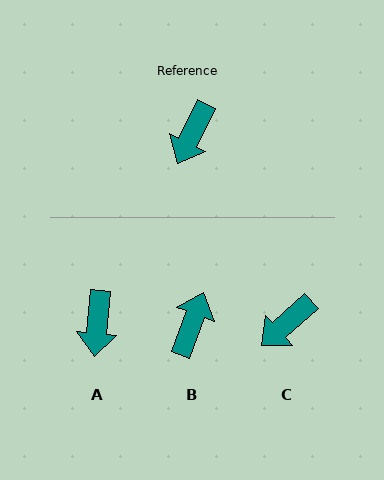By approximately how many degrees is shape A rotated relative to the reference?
Approximately 22 degrees counter-clockwise.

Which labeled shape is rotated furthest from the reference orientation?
B, about 174 degrees away.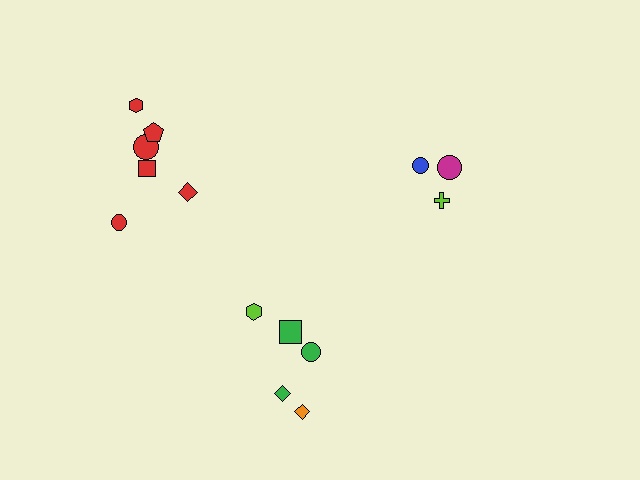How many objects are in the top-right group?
There are 3 objects.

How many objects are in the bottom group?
There are 5 objects.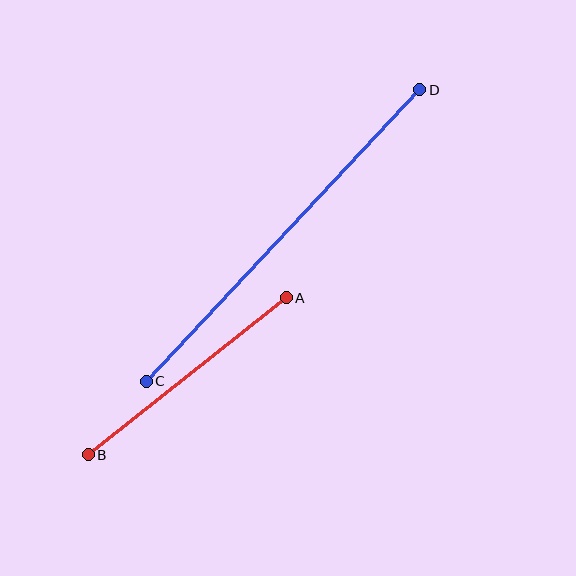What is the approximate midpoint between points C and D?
The midpoint is at approximately (283, 235) pixels.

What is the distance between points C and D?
The distance is approximately 400 pixels.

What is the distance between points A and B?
The distance is approximately 253 pixels.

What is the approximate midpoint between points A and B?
The midpoint is at approximately (187, 376) pixels.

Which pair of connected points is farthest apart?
Points C and D are farthest apart.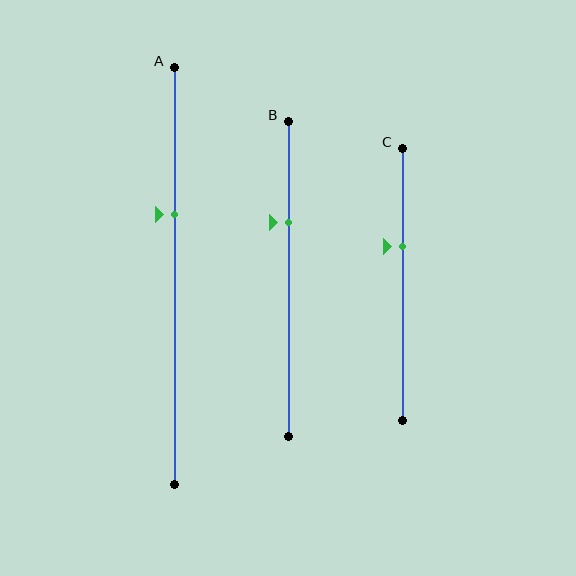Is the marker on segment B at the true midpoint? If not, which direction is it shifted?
No, the marker on segment B is shifted upward by about 18% of the segment length.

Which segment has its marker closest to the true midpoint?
Segment C has its marker closest to the true midpoint.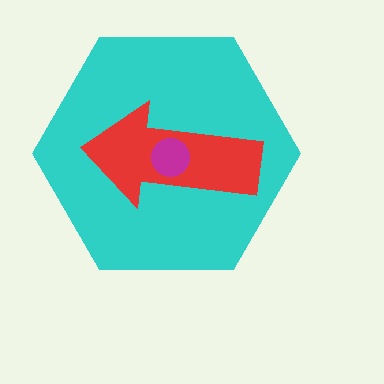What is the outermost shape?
The cyan hexagon.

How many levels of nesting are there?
3.